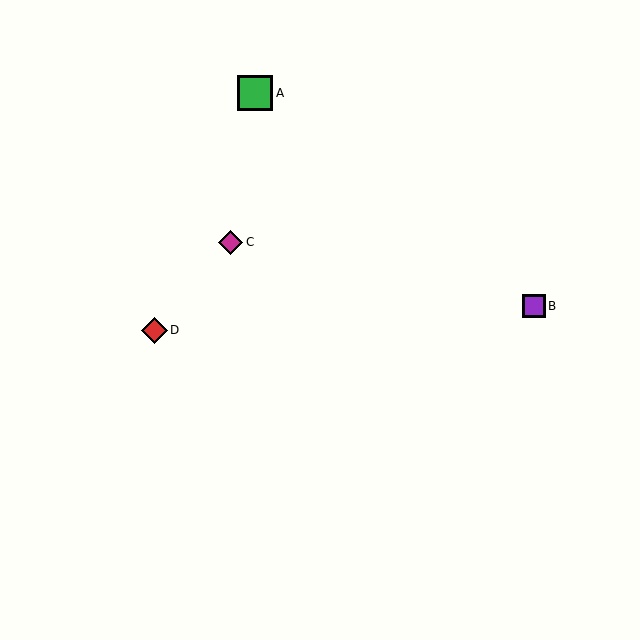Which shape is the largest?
The green square (labeled A) is the largest.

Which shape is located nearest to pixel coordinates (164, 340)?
The red diamond (labeled D) at (154, 330) is nearest to that location.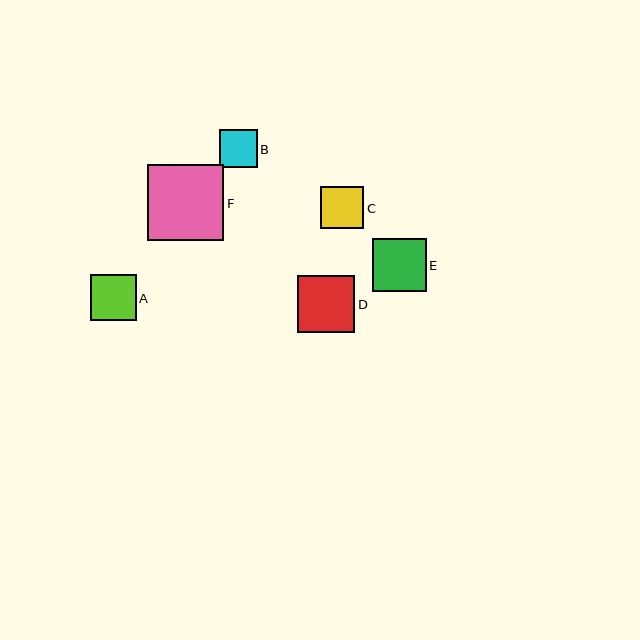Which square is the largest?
Square F is the largest with a size of approximately 76 pixels.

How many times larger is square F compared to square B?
Square F is approximately 2.0 times the size of square B.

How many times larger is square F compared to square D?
Square F is approximately 1.3 times the size of square D.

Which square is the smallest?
Square B is the smallest with a size of approximately 38 pixels.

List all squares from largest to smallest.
From largest to smallest: F, D, E, A, C, B.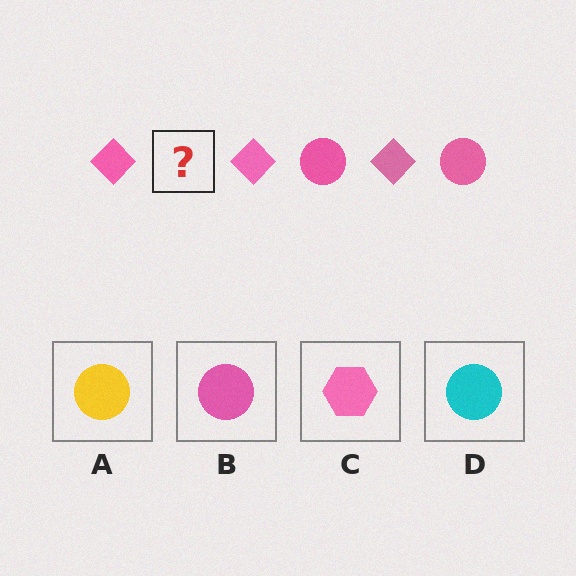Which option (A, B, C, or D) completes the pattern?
B.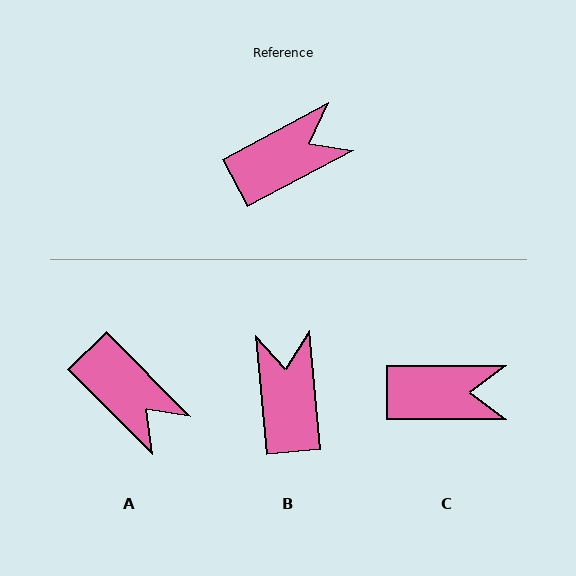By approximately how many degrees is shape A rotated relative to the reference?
Approximately 73 degrees clockwise.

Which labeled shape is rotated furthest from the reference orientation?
A, about 73 degrees away.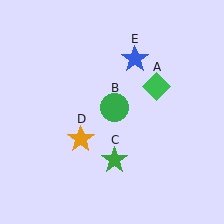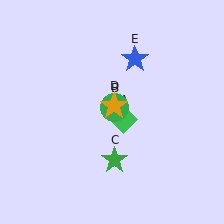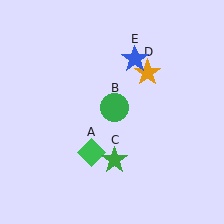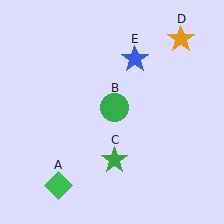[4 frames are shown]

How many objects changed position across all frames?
2 objects changed position: green diamond (object A), orange star (object D).